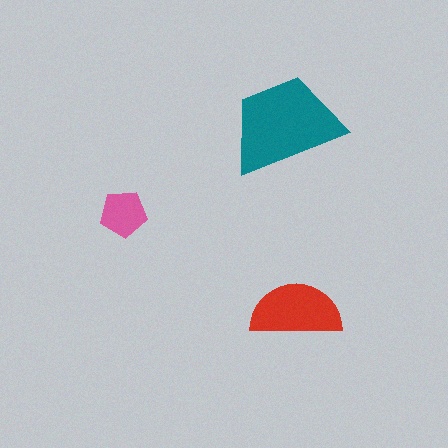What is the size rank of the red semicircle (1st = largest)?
2nd.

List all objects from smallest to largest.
The pink pentagon, the red semicircle, the teal trapezoid.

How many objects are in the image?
There are 3 objects in the image.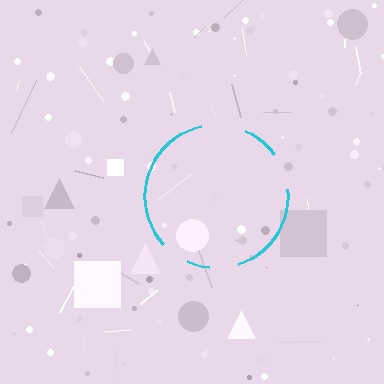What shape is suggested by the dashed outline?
The dashed outline suggests a circle.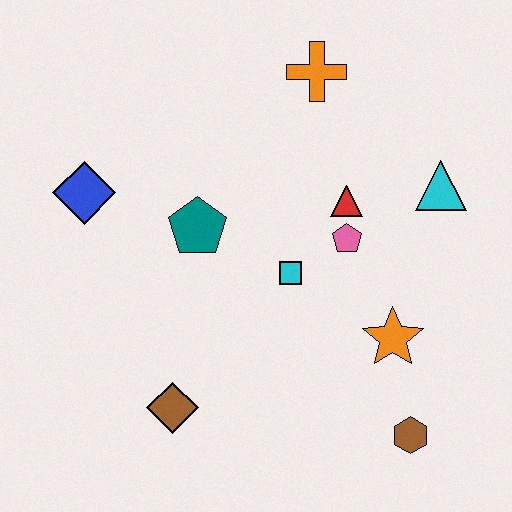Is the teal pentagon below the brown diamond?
No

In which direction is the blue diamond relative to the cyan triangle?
The blue diamond is to the left of the cyan triangle.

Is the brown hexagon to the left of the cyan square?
No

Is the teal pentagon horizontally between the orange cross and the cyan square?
No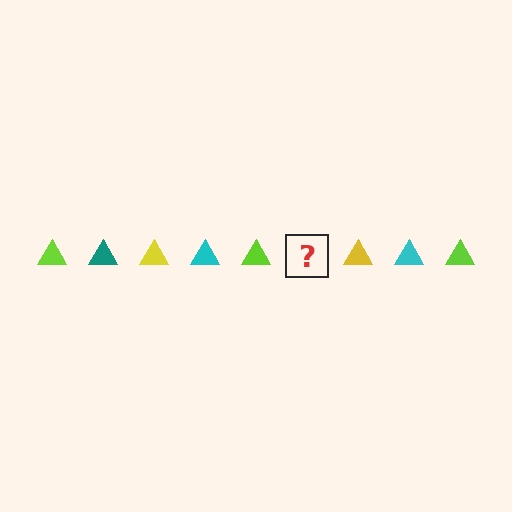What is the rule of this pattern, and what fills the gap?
The rule is that the pattern cycles through lime, teal, yellow, cyan triangles. The gap should be filled with a teal triangle.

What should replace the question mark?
The question mark should be replaced with a teal triangle.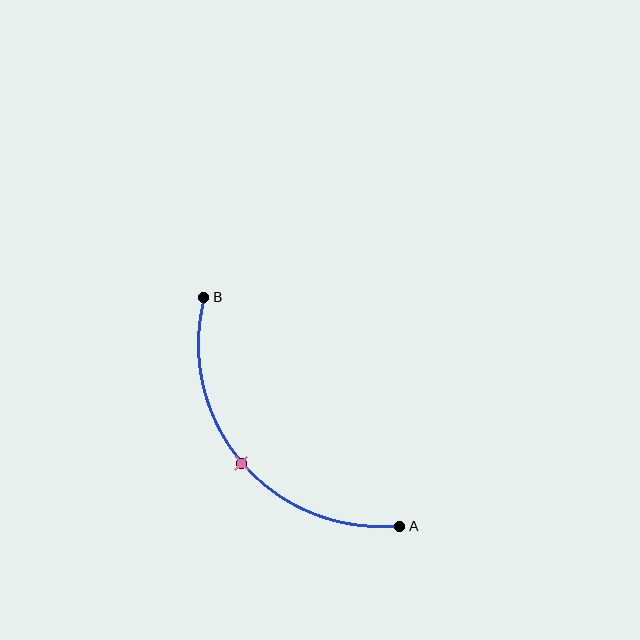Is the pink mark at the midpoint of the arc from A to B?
Yes. The pink mark lies on the arc at equal arc-length from both A and B — it is the arc midpoint.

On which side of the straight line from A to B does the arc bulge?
The arc bulges below and to the left of the straight line connecting A and B.